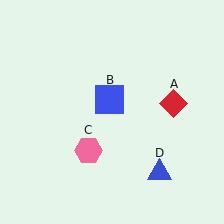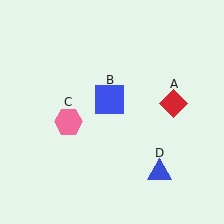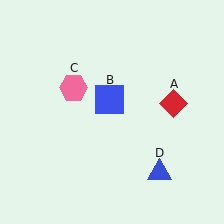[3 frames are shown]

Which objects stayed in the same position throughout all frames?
Red diamond (object A) and blue square (object B) and blue triangle (object D) remained stationary.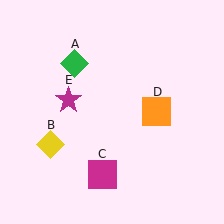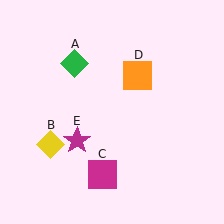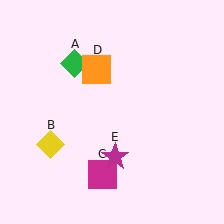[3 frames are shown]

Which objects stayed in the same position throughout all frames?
Green diamond (object A) and yellow diamond (object B) and magenta square (object C) remained stationary.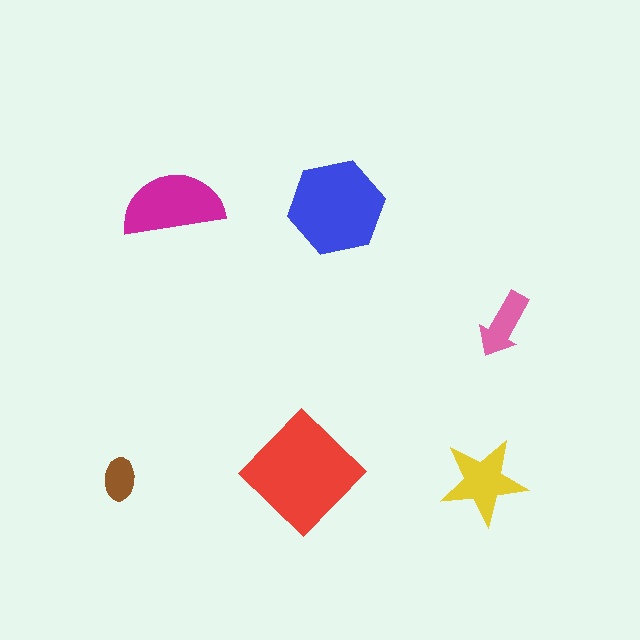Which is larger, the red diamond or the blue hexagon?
The red diamond.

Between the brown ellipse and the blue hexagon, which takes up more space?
The blue hexagon.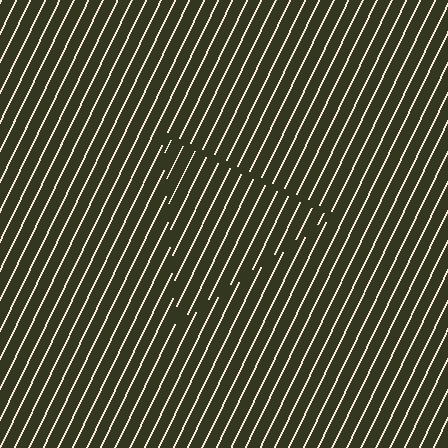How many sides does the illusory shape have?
3 sides — the line-ends trace a triangle.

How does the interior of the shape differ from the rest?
The interior of the shape contains the same grating, shifted by half a period — the contour is defined by the phase discontinuity where line-ends from the inner and outer gratings abut.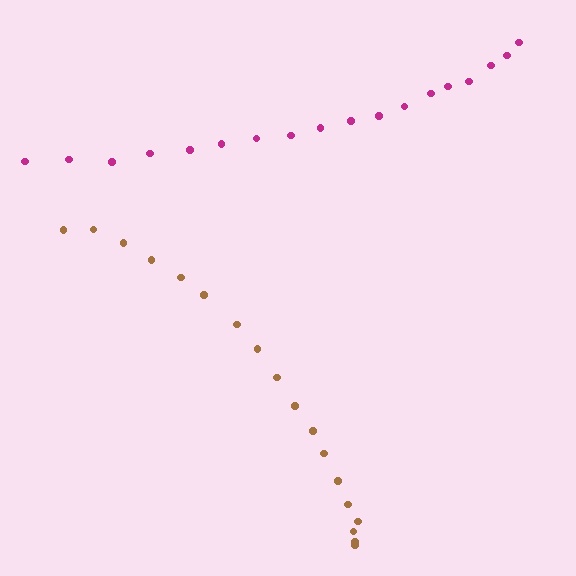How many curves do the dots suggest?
There are 2 distinct paths.